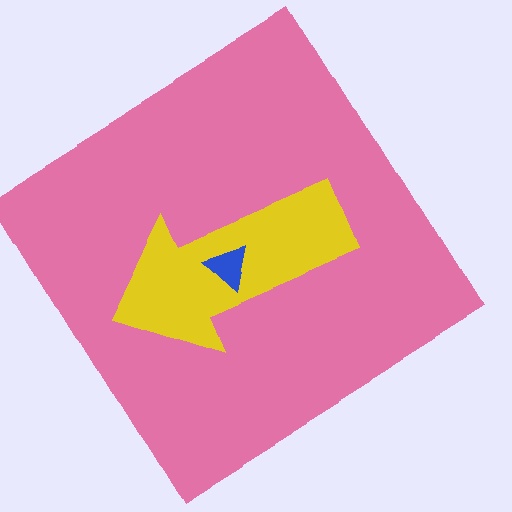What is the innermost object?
The blue triangle.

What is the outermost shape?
The pink diamond.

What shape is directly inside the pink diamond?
The yellow arrow.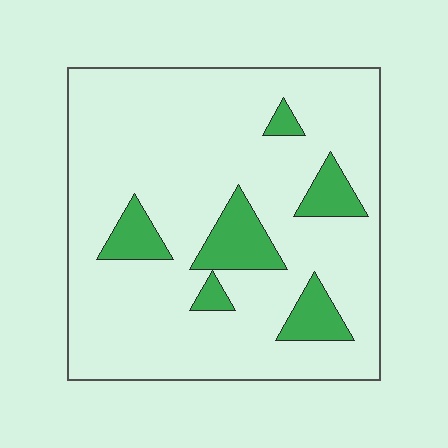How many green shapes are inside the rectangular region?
6.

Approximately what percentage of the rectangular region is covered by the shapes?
Approximately 15%.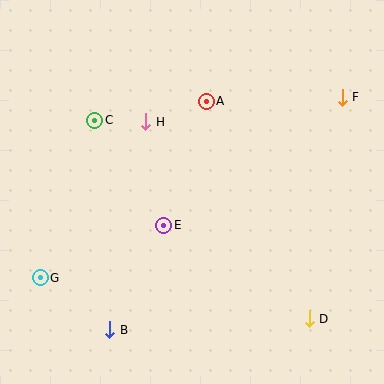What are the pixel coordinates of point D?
Point D is at (309, 319).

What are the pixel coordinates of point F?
Point F is at (342, 97).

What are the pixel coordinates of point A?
Point A is at (206, 101).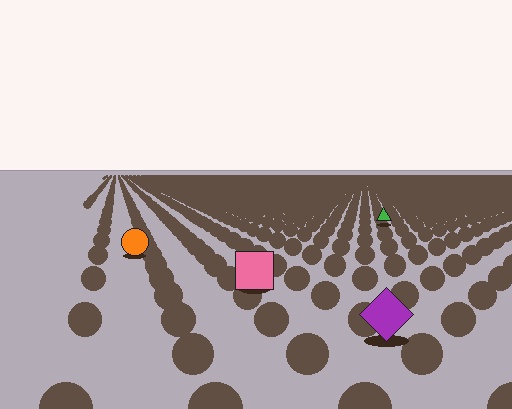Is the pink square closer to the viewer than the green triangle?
Yes. The pink square is closer — you can tell from the texture gradient: the ground texture is coarser near it.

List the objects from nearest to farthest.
From nearest to farthest: the purple diamond, the pink square, the orange circle, the green triangle.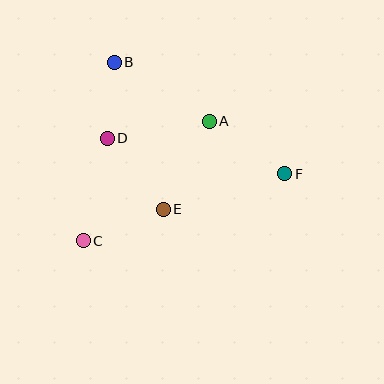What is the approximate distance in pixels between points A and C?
The distance between A and C is approximately 174 pixels.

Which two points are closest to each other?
Points B and D are closest to each other.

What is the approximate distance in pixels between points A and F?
The distance between A and F is approximately 92 pixels.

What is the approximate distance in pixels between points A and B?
The distance between A and B is approximately 112 pixels.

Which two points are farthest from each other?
Points C and F are farthest from each other.